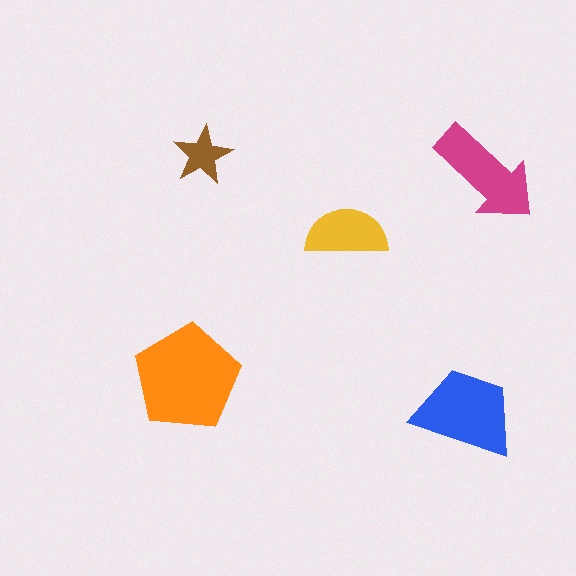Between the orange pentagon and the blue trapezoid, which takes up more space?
The orange pentagon.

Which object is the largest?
The orange pentagon.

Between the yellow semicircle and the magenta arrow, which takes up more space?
The magenta arrow.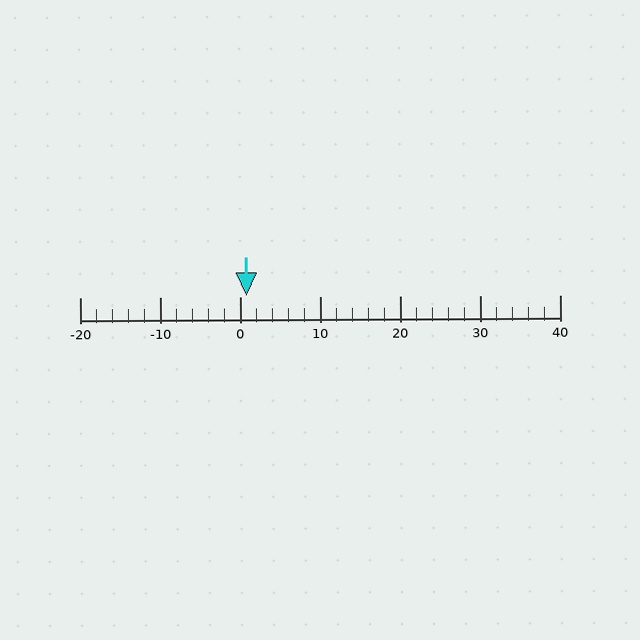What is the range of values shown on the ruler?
The ruler shows values from -20 to 40.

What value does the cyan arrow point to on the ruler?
The cyan arrow points to approximately 1.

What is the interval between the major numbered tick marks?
The major tick marks are spaced 10 units apart.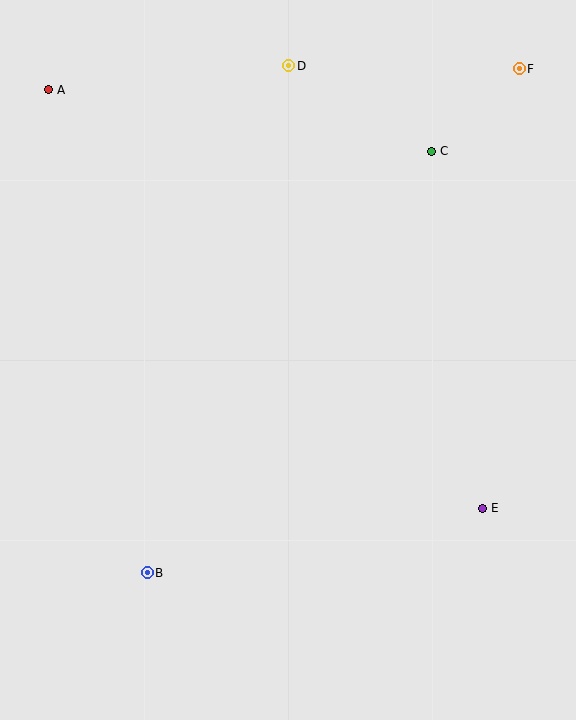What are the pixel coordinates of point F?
Point F is at (519, 69).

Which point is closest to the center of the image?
Point E at (483, 508) is closest to the center.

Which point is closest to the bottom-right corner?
Point E is closest to the bottom-right corner.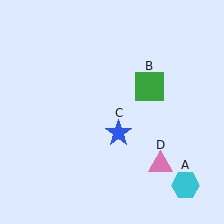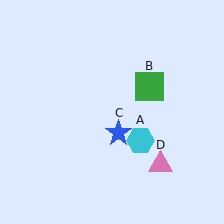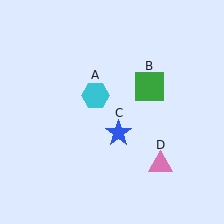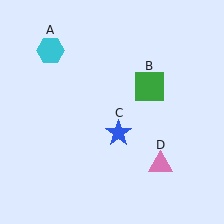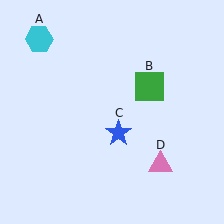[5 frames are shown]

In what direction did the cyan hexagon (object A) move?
The cyan hexagon (object A) moved up and to the left.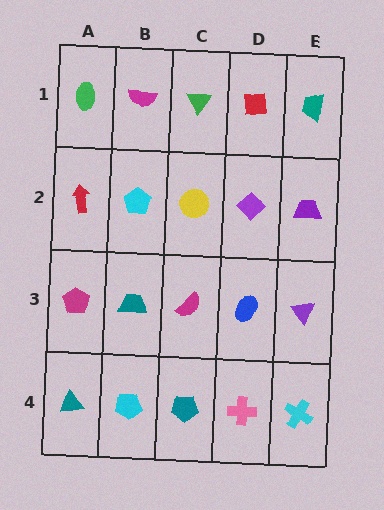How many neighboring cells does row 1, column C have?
3.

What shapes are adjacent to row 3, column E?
A purple trapezoid (row 2, column E), a cyan cross (row 4, column E), a blue ellipse (row 3, column D).